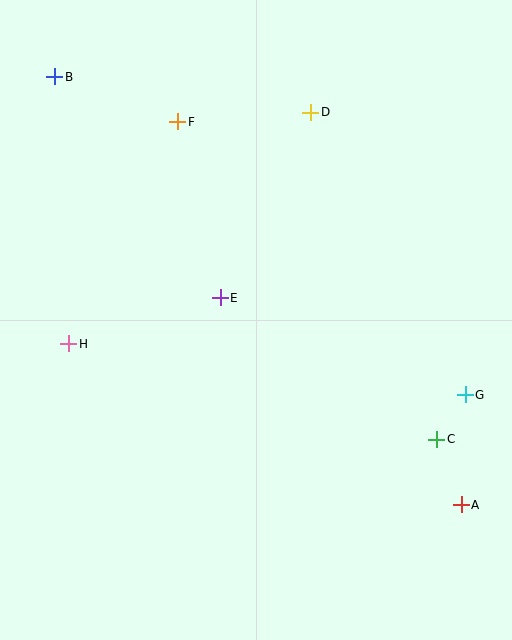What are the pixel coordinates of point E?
Point E is at (220, 298).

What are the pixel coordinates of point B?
Point B is at (55, 77).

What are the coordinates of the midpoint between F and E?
The midpoint between F and E is at (199, 210).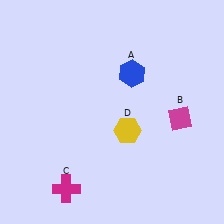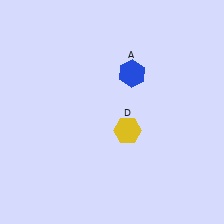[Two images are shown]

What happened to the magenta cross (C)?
The magenta cross (C) was removed in Image 2. It was in the bottom-left area of Image 1.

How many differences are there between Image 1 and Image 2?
There are 2 differences between the two images.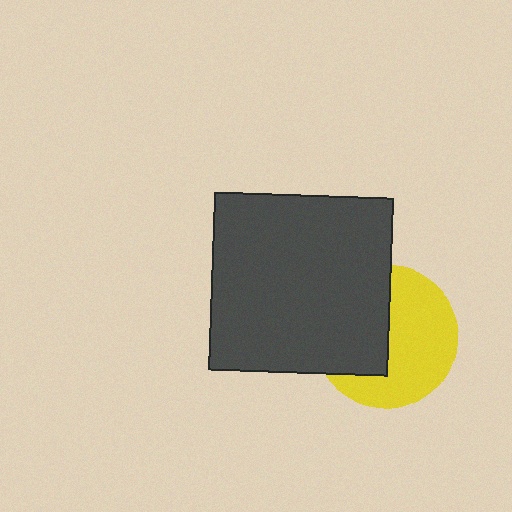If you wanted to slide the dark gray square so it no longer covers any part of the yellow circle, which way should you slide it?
Slide it left — that is the most direct way to separate the two shapes.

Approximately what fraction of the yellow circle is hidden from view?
Roughly 43% of the yellow circle is hidden behind the dark gray square.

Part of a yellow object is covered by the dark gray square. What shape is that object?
It is a circle.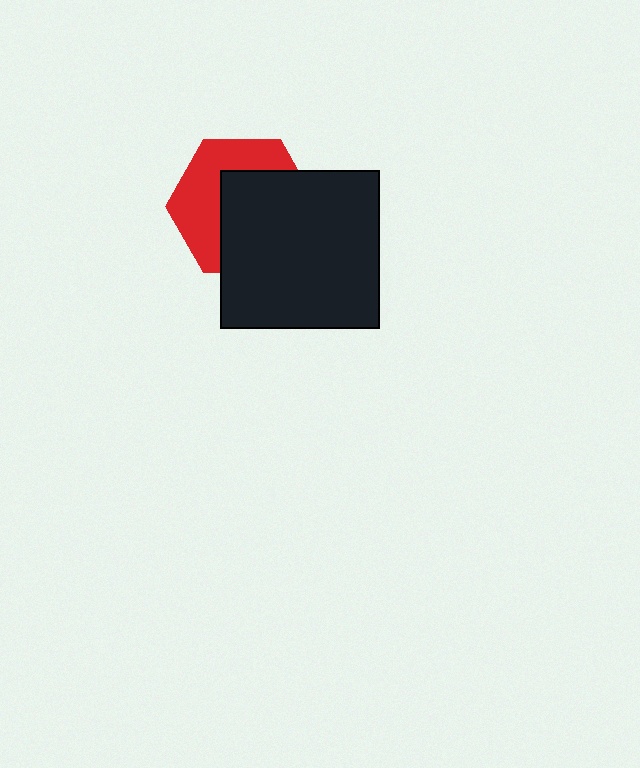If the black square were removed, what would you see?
You would see the complete red hexagon.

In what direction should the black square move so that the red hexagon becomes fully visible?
The black square should move toward the lower-right. That is the shortest direction to clear the overlap and leave the red hexagon fully visible.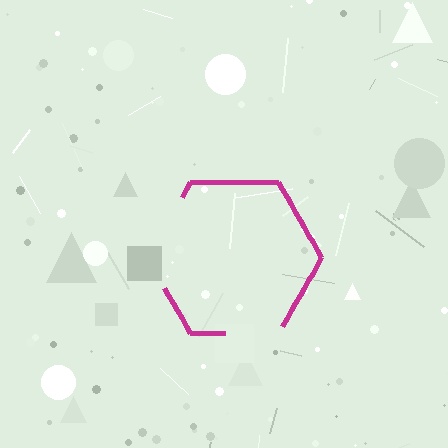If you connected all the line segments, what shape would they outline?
They would outline a hexagon.